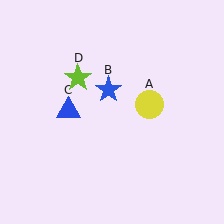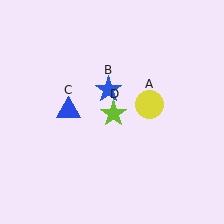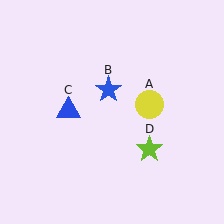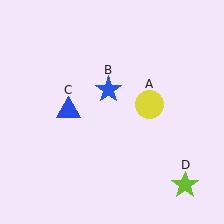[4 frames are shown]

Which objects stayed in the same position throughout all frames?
Yellow circle (object A) and blue star (object B) and blue triangle (object C) remained stationary.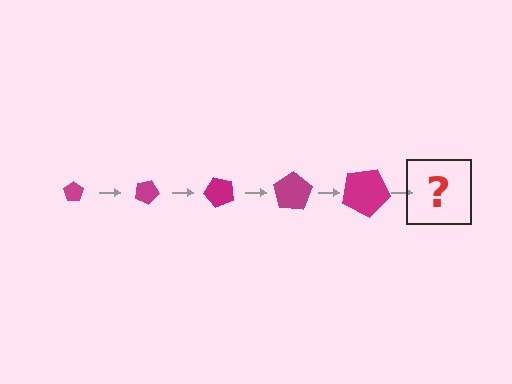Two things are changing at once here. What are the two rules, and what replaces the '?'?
The two rules are that the pentagon grows larger each step and it rotates 25 degrees each step. The '?' should be a pentagon, larger than the previous one and rotated 125 degrees from the start.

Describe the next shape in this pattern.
It should be a pentagon, larger than the previous one and rotated 125 degrees from the start.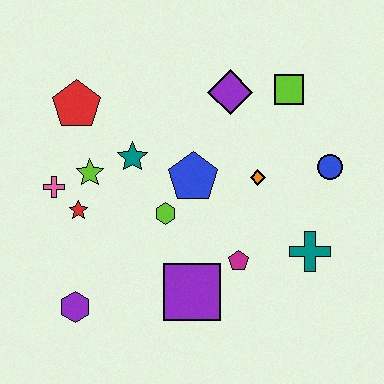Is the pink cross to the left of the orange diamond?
Yes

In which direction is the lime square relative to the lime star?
The lime square is to the right of the lime star.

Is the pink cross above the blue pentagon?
No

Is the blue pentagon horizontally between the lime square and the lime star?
Yes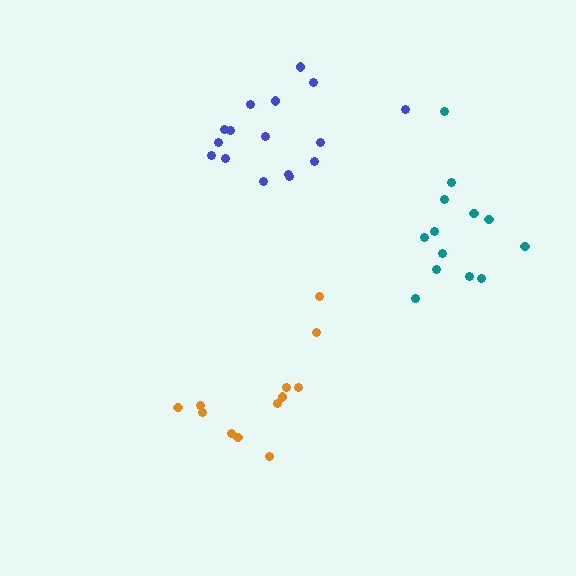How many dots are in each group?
Group 1: 16 dots, Group 2: 12 dots, Group 3: 13 dots (41 total).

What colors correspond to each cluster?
The clusters are colored: blue, orange, teal.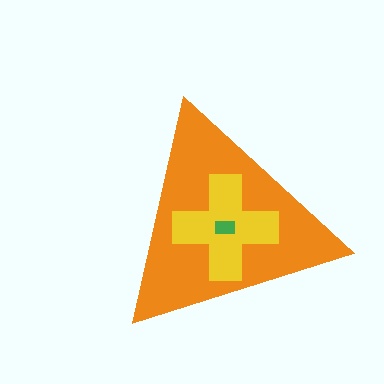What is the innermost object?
The green rectangle.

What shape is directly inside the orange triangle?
The yellow cross.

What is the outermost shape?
The orange triangle.